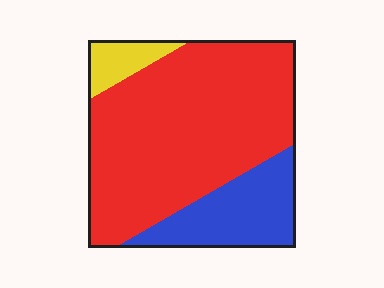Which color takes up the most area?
Red, at roughly 70%.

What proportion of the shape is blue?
Blue covers roughly 20% of the shape.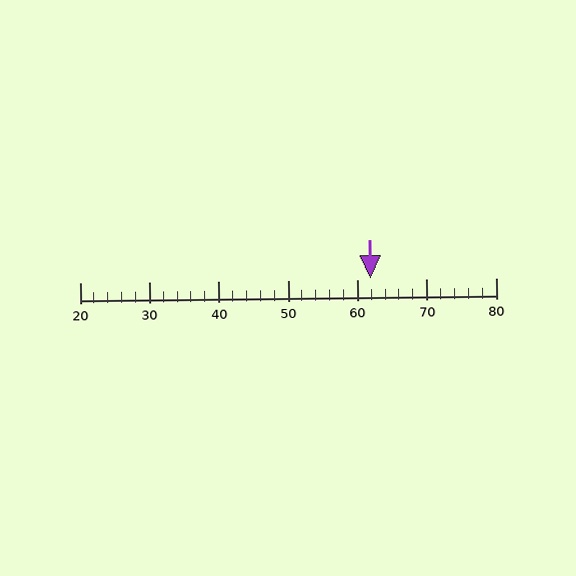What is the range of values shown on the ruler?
The ruler shows values from 20 to 80.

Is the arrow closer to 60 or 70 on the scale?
The arrow is closer to 60.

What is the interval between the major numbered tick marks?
The major tick marks are spaced 10 units apart.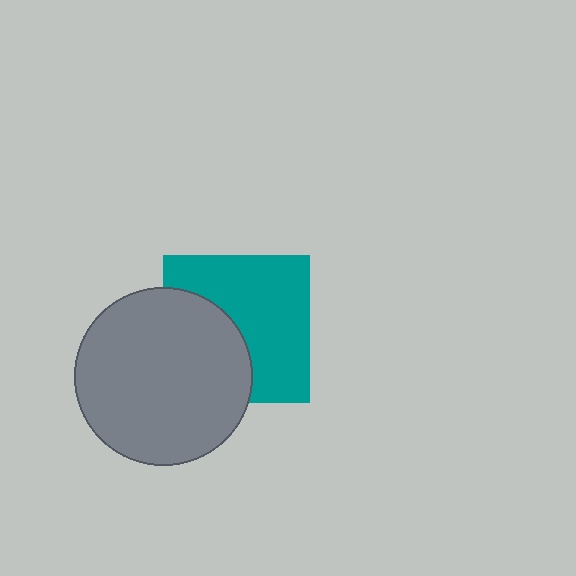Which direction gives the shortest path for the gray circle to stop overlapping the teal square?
Moving left gives the shortest separation.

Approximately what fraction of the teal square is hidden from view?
Roughly 40% of the teal square is hidden behind the gray circle.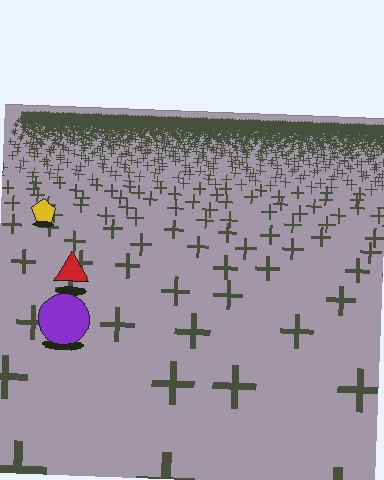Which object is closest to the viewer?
The purple circle is closest. The texture marks near it are larger and more spread out.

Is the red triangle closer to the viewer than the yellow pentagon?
Yes. The red triangle is closer — you can tell from the texture gradient: the ground texture is coarser near it.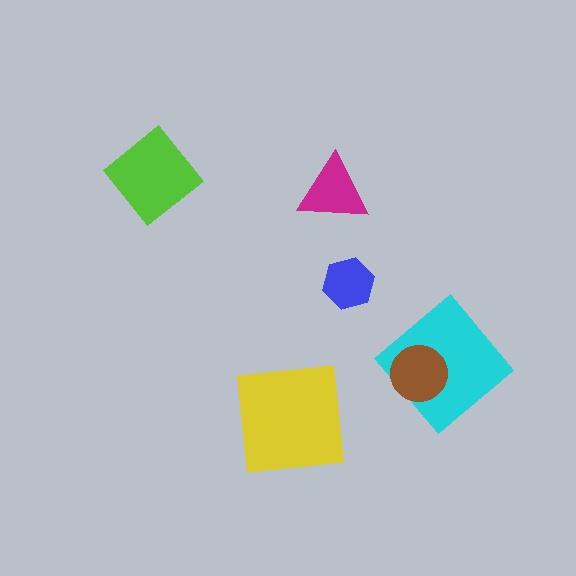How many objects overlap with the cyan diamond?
1 object overlaps with the cyan diamond.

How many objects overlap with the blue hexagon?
0 objects overlap with the blue hexagon.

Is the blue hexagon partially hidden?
No, no other shape covers it.